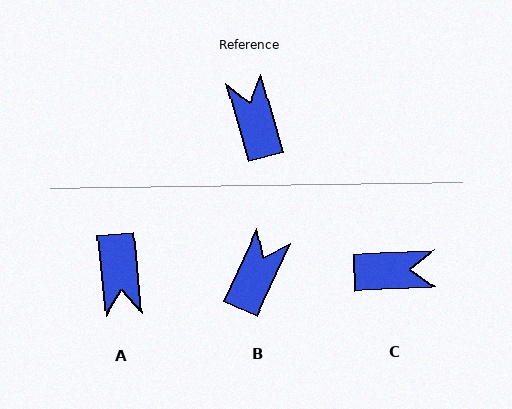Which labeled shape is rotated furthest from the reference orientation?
A, about 170 degrees away.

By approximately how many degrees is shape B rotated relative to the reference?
Approximately 40 degrees clockwise.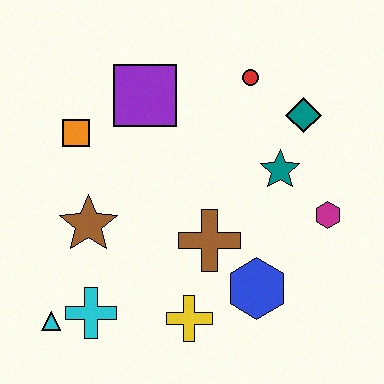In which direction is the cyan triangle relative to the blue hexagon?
The cyan triangle is to the left of the blue hexagon.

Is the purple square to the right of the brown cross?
No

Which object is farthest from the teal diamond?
The cyan triangle is farthest from the teal diamond.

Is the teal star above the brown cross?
Yes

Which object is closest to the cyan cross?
The cyan triangle is closest to the cyan cross.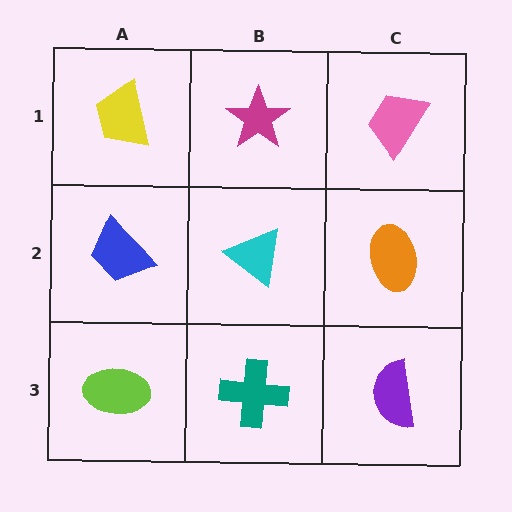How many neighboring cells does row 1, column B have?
3.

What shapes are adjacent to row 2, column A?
A yellow trapezoid (row 1, column A), a lime ellipse (row 3, column A), a cyan triangle (row 2, column B).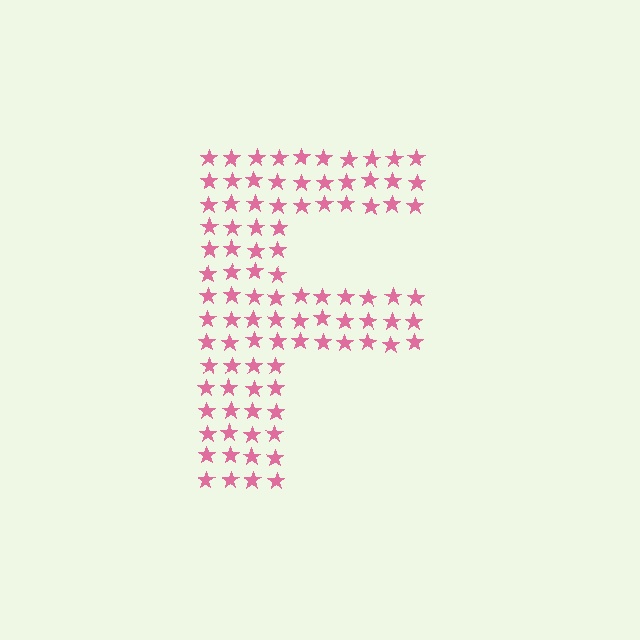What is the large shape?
The large shape is the letter F.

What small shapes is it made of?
It is made of small stars.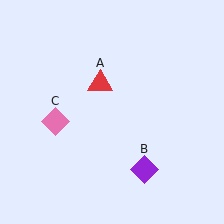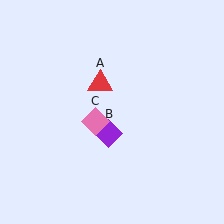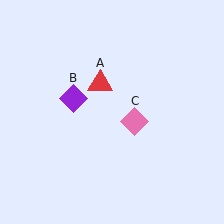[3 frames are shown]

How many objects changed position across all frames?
2 objects changed position: purple diamond (object B), pink diamond (object C).